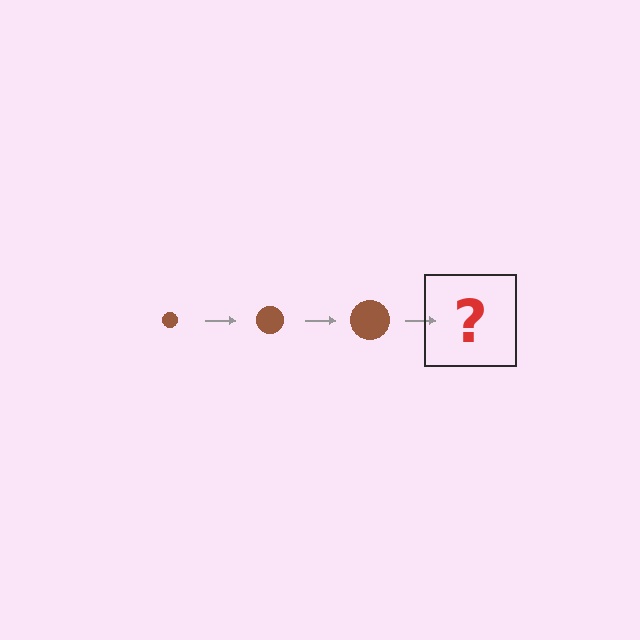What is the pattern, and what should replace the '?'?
The pattern is that the circle gets progressively larger each step. The '?' should be a brown circle, larger than the previous one.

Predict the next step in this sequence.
The next step is a brown circle, larger than the previous one.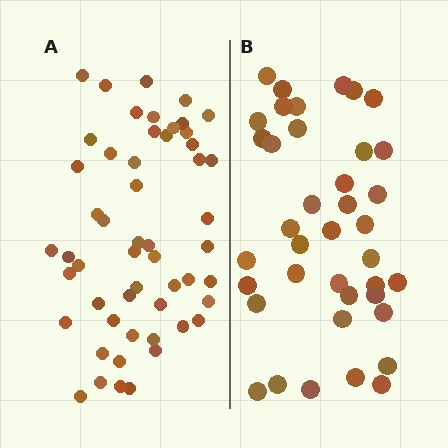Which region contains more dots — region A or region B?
Region A (the left region) has more dots.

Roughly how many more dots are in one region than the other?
Region A has approximately 15 more dots than region B.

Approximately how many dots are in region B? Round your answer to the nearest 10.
About 40 dots. (The exact count is 39, which rounds to 40.)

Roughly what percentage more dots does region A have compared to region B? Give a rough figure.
About 35% more.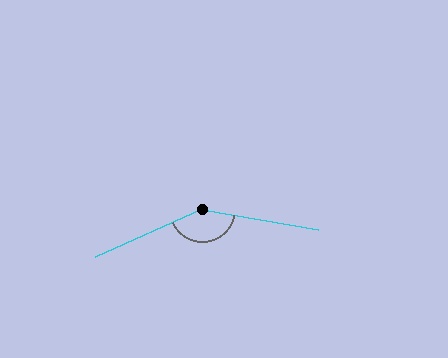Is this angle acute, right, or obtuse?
It is obtuse.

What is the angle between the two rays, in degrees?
Approximately 146 degrees.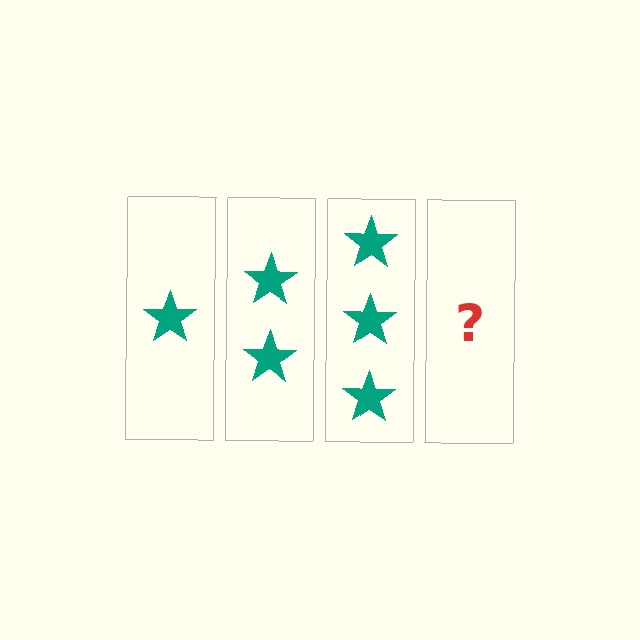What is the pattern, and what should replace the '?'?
The pattern is that each step adds one more star. The '?' should be 4 stars.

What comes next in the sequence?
The next element should be 4 stars.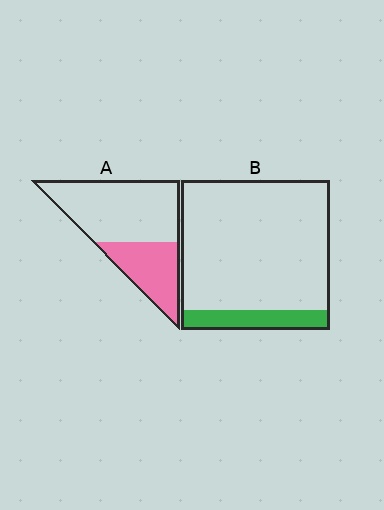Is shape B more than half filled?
No.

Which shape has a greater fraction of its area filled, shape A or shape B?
Shape A.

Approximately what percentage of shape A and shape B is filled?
A is approximately 35% and B is approximately 15%.